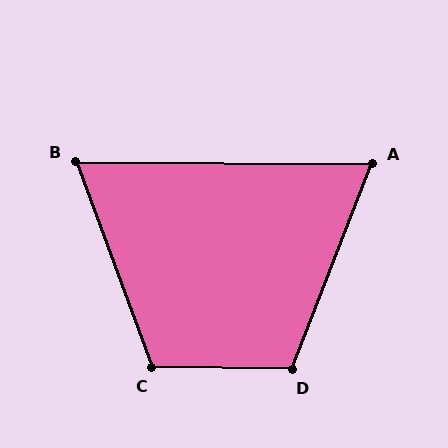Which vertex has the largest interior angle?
C, at approximately 111 degrees.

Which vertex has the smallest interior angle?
A, at approximately 69 degrees.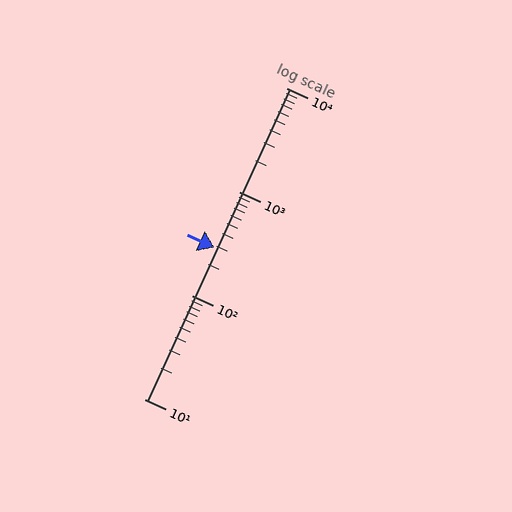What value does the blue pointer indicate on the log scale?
The pointer indicates approximately 290.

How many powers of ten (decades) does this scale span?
The scale spans 3 decades, from 10 to 10000.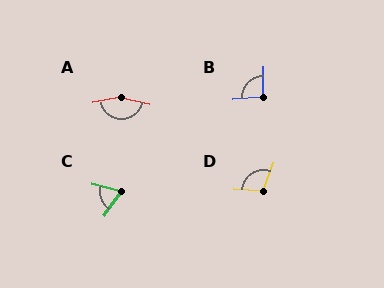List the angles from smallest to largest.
C (69°), B (95°), D (107°), A (156°).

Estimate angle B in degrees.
Approximately 95 degrees.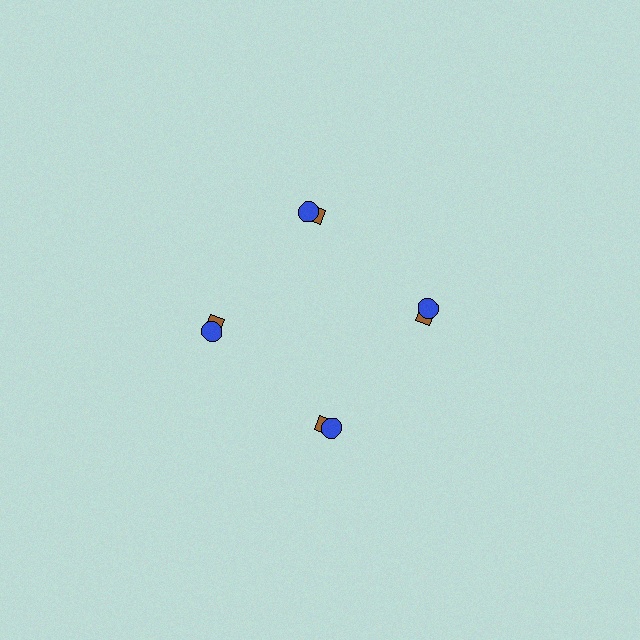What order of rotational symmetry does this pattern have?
This pattern has 4-fold rotational symmetry.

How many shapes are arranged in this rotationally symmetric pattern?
There are 8 shapes, arranged in 4 groups of 2.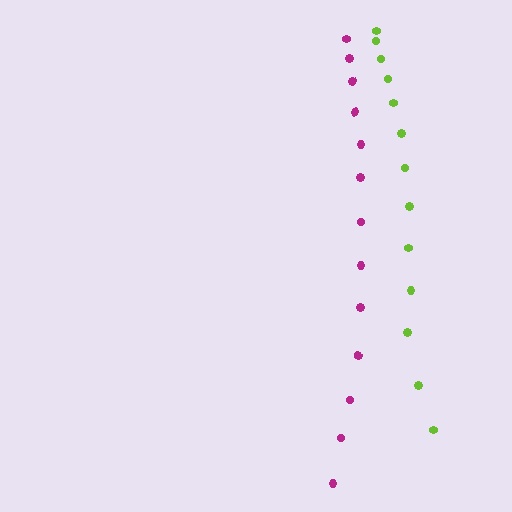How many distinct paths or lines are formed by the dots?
There are 2 distinct paths.